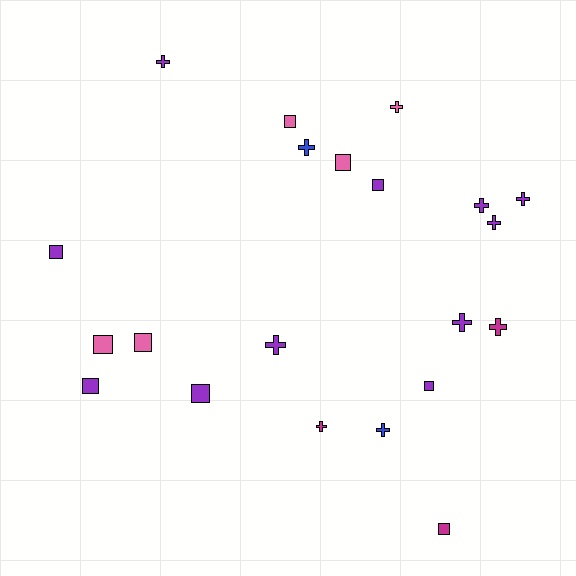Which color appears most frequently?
Purple, with 11 objects.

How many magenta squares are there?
There is 1 magenta square.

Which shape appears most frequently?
Cross, with 11 objects.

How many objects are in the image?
There are 21 objects.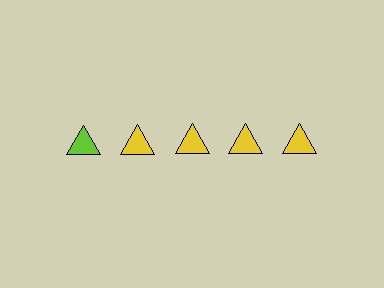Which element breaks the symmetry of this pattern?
The lime triangle in the top row, leftmost column breaks the symmetry. All other shapes are yellow triangles.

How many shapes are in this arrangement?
There are 5 shapes arranged in a grid pattern.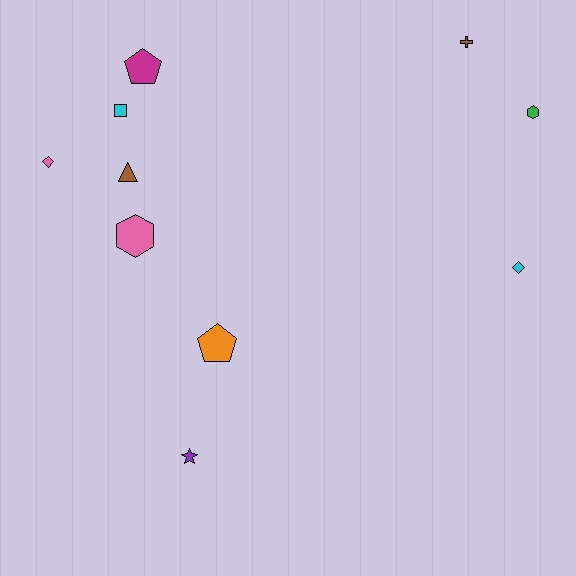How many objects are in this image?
There are 10 objects.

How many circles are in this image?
There are no circles.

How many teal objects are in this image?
There are no teal objects.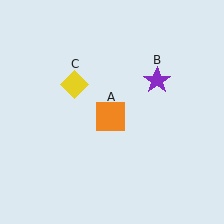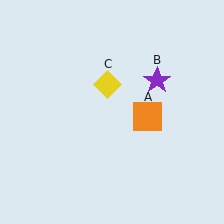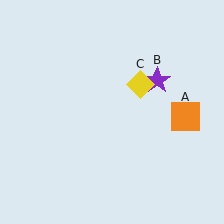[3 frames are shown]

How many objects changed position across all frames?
2 objects changed position: orange square (object A), yellow diamond (object C).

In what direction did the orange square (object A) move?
The orange square (object A) moved right.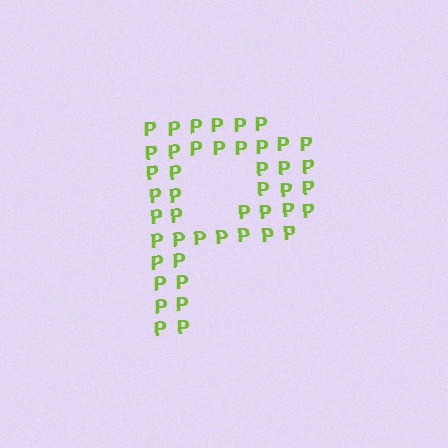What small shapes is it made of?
It is made of small letter P's.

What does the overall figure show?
The overall figure shows the letter P.